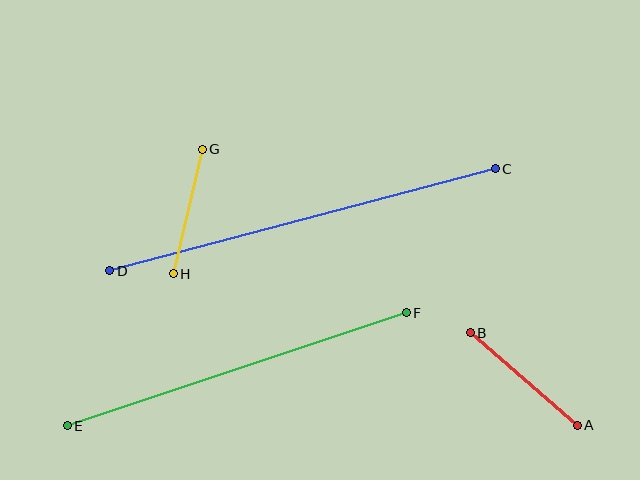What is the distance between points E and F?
The distance is approximately 358 pixels.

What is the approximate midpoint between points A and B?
The midpoint is at approximately (524, 379) pixels.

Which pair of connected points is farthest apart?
Points C and D are farthest apart.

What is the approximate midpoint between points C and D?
The midpoint is at approximately (303, 220) pixels.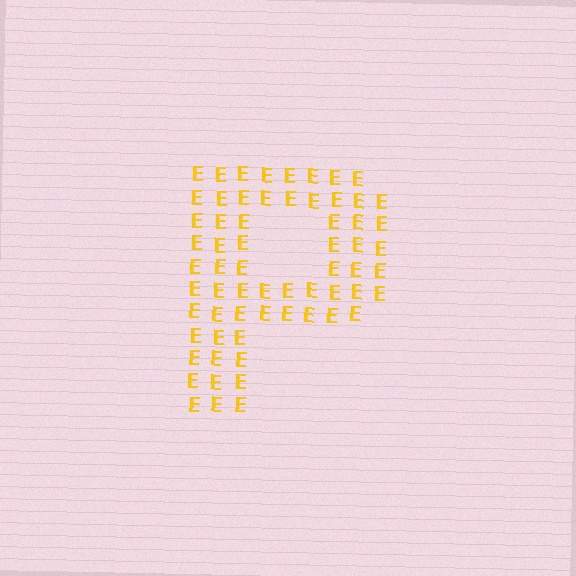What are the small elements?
The small elements are letter E's.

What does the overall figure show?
The overall figure shows the letter P.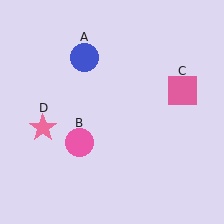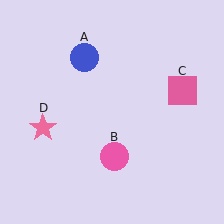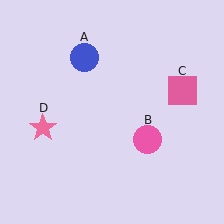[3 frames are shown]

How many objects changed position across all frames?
1 object changed position: pink circle (object B).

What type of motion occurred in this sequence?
The pink circle (object B) rotated counterclockwise around the center of the scene.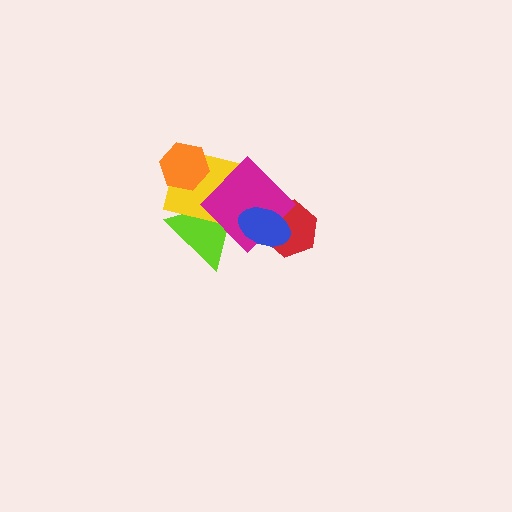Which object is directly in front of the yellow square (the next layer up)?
The magenta diamond is directly in front of the yellow square.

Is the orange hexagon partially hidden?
No, no other shape covers it.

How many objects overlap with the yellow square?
3 objects overlap with the yellow square.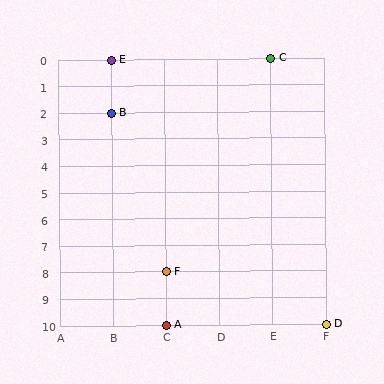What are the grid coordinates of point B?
Point B is at grid coordinates (B, 2).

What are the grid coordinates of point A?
Point A is at grid coordinates (C, 10).